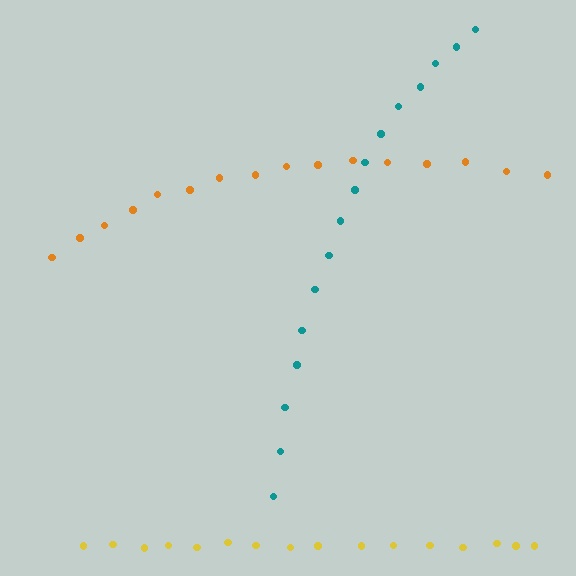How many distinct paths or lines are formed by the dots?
There are 3 distinct paths.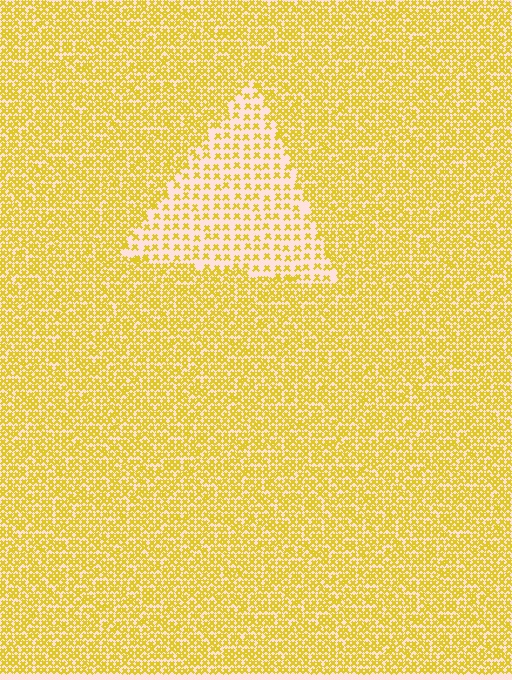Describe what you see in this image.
The image contains small yellow elements arranged at two different densities. A triangle-shaped region is visible where the elements are less densely packed than the surrounding area.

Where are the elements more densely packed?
The elements are more densely packed outside the triangle boundary.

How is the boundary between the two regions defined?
The boundary is defined by a change in element density (approximately 2.2x ratio). All elements are the same color, size, and shape.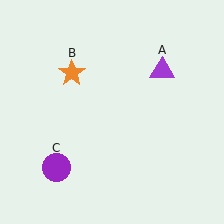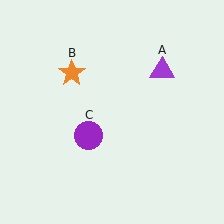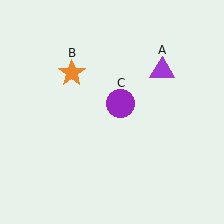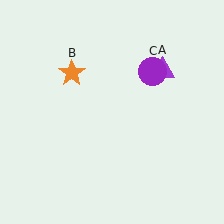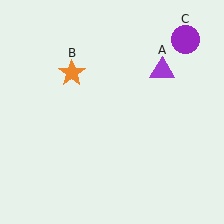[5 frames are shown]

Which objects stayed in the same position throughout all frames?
Purple triangle (object A) and orange star (object B) remained stationary.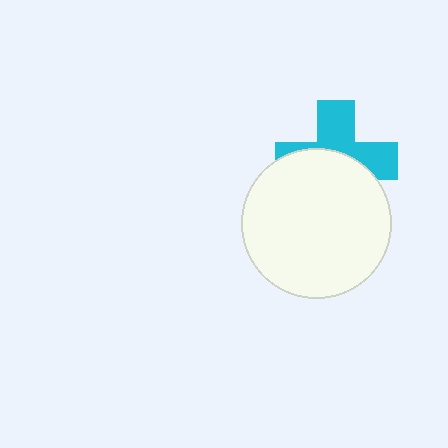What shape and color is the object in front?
The object in front is a white circle.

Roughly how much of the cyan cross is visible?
About half of it is visible (roughly 47%).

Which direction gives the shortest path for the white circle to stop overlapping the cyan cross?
Moving down gives the shortest separation.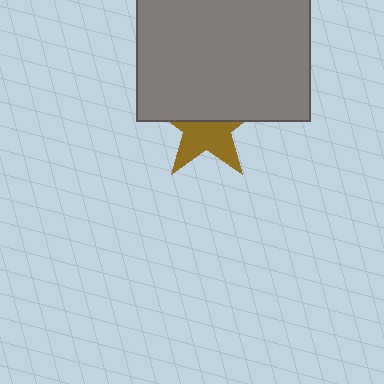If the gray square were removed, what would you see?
You would see the complete brown star.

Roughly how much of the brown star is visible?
About half of it is visible (roughly 51%).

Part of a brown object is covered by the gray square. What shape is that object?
It is a star.